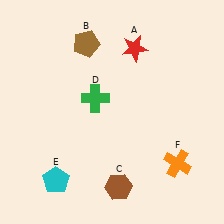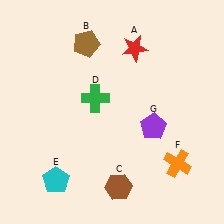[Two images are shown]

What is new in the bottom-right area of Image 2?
A purple pentagon (G) was added in the bottom-right area of Image 2.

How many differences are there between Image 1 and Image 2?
There is 1 difference between the two images.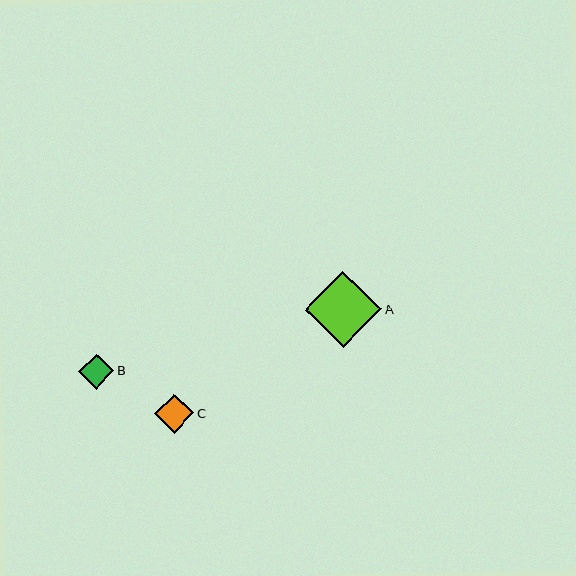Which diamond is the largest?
Diamond A is the largest with a size of approximately 76 pixels.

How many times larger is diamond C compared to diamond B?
Diamond C is approximately 1.1 times the size of diamond B.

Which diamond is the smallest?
Diamond B is the smallest with a size of approximately 35 pixels.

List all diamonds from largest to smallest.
From largest to smallest: A, C, B.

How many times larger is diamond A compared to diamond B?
Diamond A is approximately 2.2 times the size of diamond B.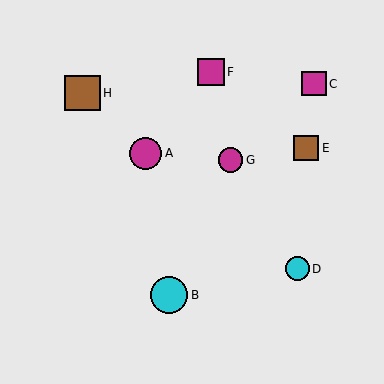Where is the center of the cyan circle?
The center of the cyan circle is at (297, 269).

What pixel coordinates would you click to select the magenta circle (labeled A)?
Click at (146, 153) to select the magenta circle A.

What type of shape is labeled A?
Shape A is a magenta circle.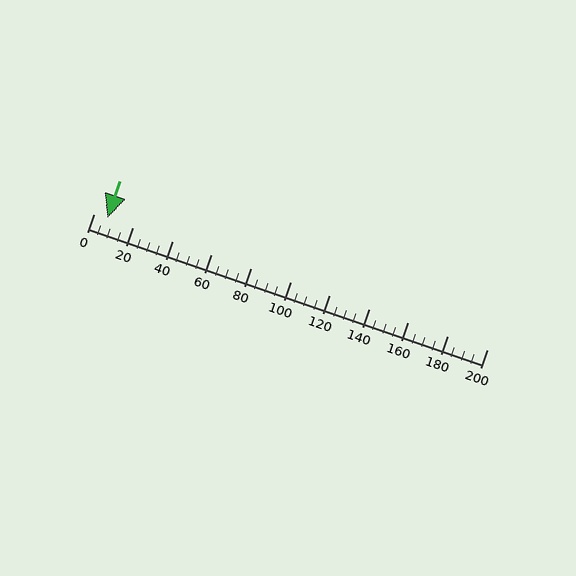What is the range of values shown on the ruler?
The ruler shows values from 0 to 200.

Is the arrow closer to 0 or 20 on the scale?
The arrow is closer to 0.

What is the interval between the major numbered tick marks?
The major tick marks are spaced 20 units apart.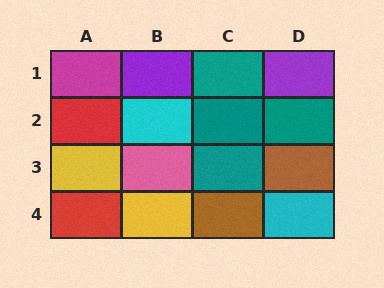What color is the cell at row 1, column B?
Purple.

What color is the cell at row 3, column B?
Pink.